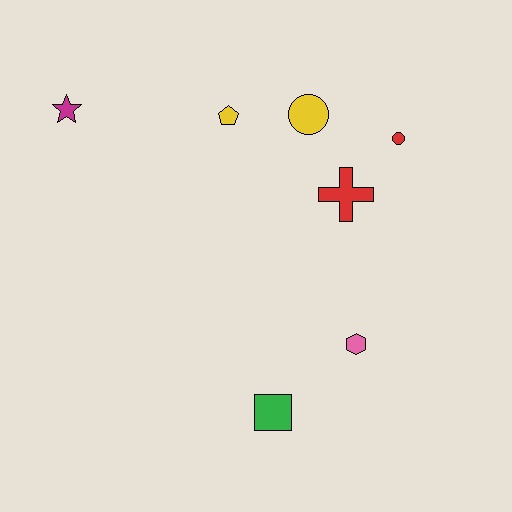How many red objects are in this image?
There are 2 red objects.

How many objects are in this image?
There are 7 objects.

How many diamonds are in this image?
There are no diamonds.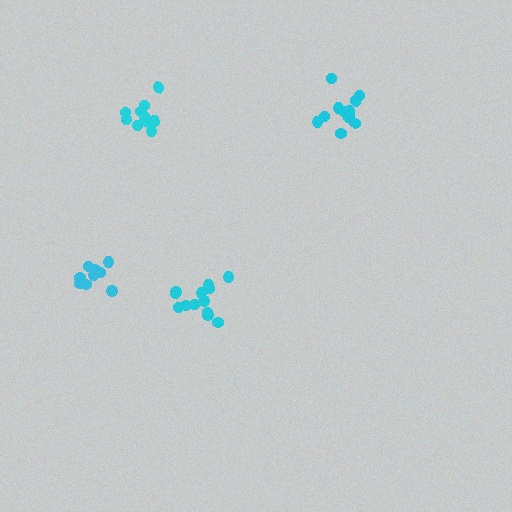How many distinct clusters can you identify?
There are 4 distinct clusters.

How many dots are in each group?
Group 1: 13 dots, Group 2: 9 dots, Group 3: 11 dots, Group 4: 13 dots (46 total).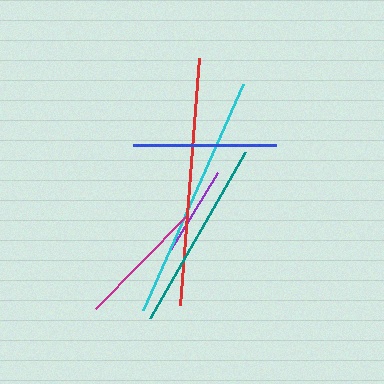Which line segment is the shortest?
The purple line is the shortest at approximately 96 pixels.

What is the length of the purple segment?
The purple segment is approximately 96 pixels long.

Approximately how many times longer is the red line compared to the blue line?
The red line is approximately 1.7 times the length of the blue line.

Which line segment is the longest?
The red line is the longest at approximately 248 pixels.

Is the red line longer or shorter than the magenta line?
The red line is longer than the magenta line.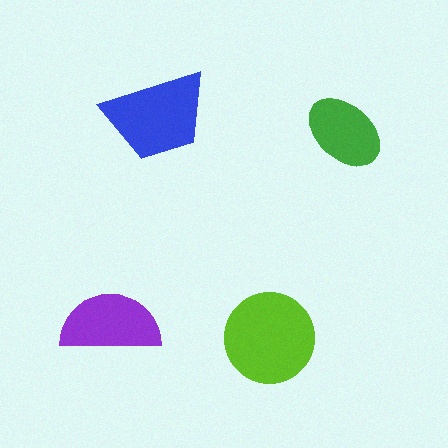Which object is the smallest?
The green ellipse.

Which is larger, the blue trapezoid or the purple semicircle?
The blue trapezoid.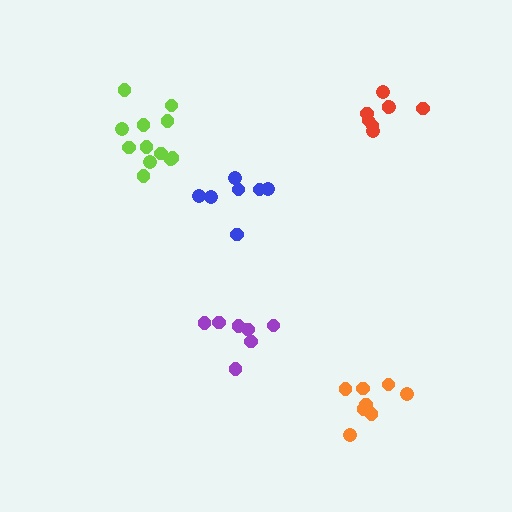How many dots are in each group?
Group 1: 7 dots, Group 2: 7 dots, Group 3: 8 dots, Group 4: 8 dots, Group 5: 12 dots (42 total).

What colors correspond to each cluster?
The clusters are colored: blue, purple, orange, red, lime.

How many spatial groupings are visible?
There are 5 spatial groupings.